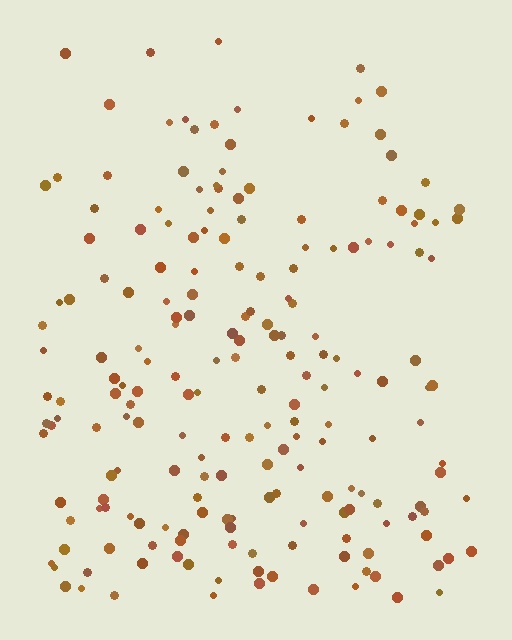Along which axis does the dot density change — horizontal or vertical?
Vertical.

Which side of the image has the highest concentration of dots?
The bottom.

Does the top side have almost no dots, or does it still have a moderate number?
Still a moderate number, just noticeably fewer than the bottom.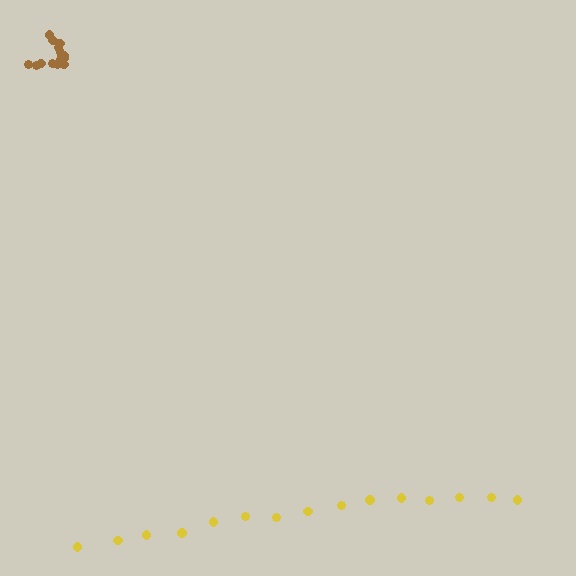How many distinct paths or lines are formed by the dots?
There are 2 distinct paths.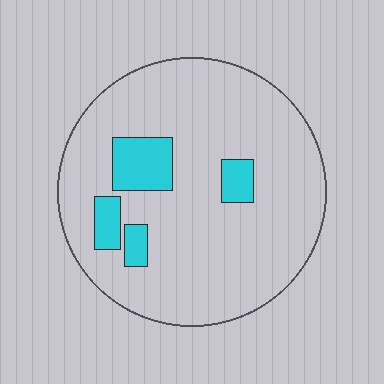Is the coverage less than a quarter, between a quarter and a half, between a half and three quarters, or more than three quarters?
Less than a quarter.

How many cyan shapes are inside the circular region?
4.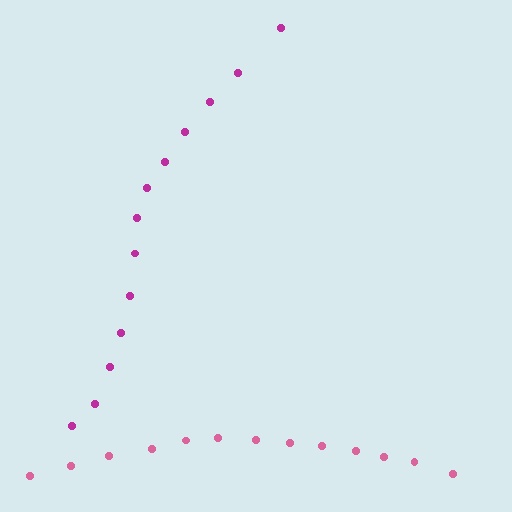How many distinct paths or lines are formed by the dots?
There are 2 distinct paths.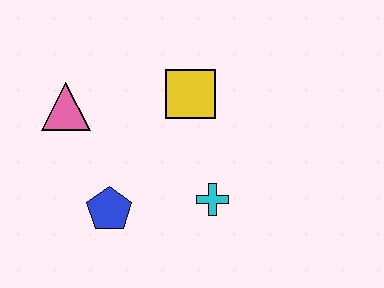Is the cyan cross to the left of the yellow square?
No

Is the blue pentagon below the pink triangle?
Yes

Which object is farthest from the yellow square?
The blue pentagon is farthest from the yellow square.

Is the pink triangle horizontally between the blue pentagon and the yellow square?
No